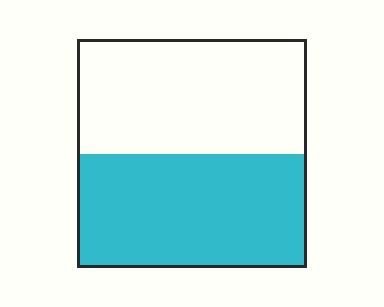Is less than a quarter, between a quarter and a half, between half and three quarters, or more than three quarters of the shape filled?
Between a quarter and a half.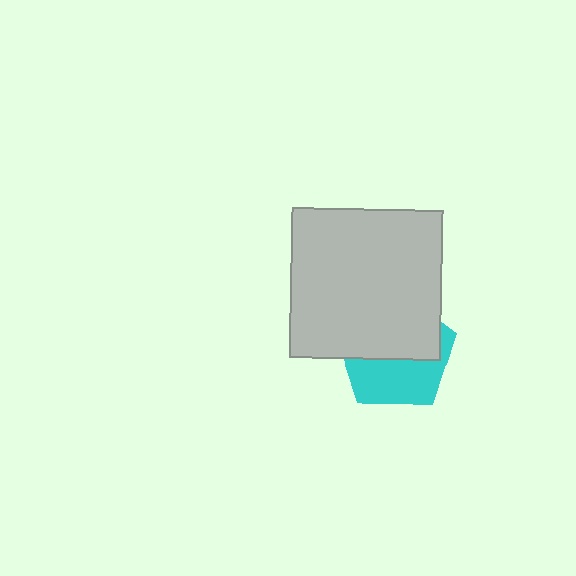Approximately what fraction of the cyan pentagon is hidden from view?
Roughly 55% of the cyan pentagon is hidden behind the light gray square.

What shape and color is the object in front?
The object in front is a light gray square.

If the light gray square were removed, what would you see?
You would see the complete cyan pentagon.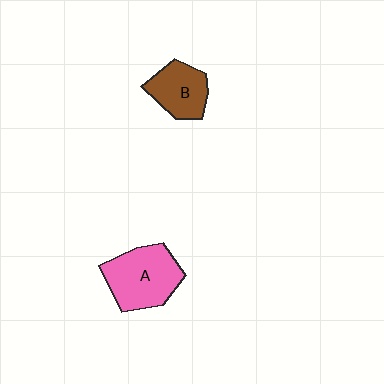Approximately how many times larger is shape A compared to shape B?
Approximately 1.4 times.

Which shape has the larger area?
Shape A (pink).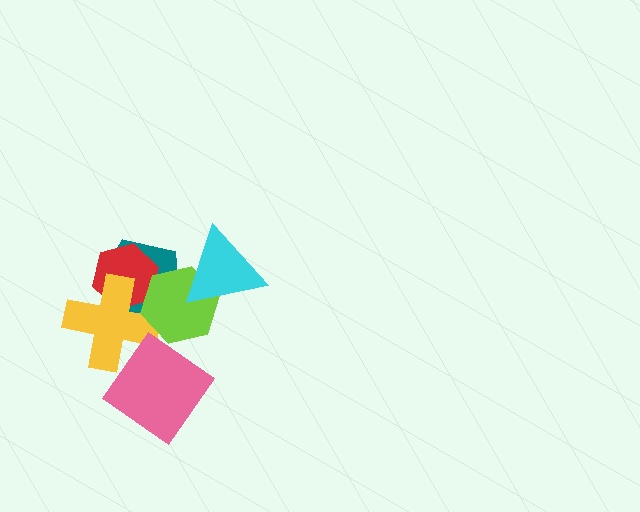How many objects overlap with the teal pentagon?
4 objects overlap with the teal pentagon.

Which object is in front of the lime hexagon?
The cyan triangle is in front of the lime hexagon.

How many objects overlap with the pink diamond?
0 objects overlap with the pink diamond.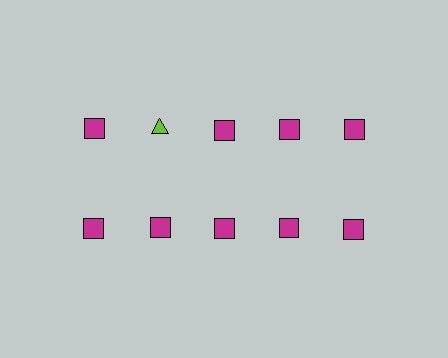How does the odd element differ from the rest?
It differs in both color (lime instead of magenta) and shape (triangle instead of square).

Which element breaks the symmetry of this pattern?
The lime triangle in the top row, second from left column breaks the symmetry. All other shapes are magenta squares.